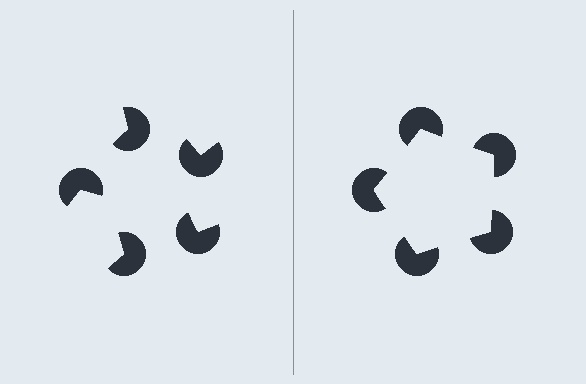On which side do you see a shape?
An illusory pentagon appears on the right side. On the left side the wedge cuts are rotated, so no coherent shape forms.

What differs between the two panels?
The pac-man discs are positioned identically on both sides; only the wedge orientations differ. On the right they align to a pentagon; on the left they are misaligned.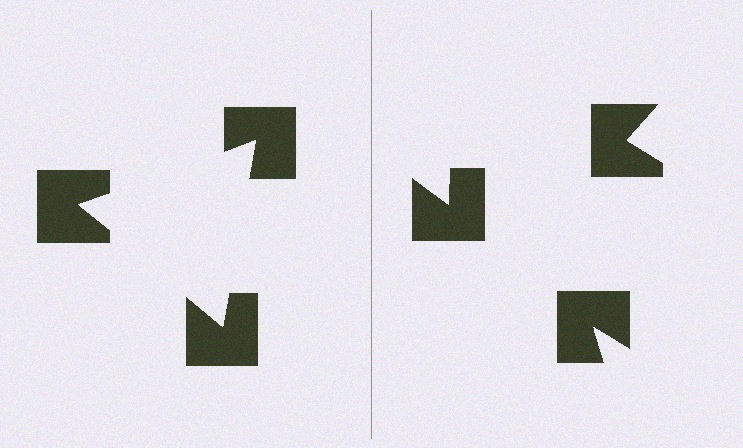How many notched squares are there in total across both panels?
6 — 3 on each side.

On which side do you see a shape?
An illusory triangle appears on the left side. On the right side the wedge cuts are rotated, so no coherent shape forms.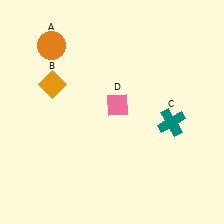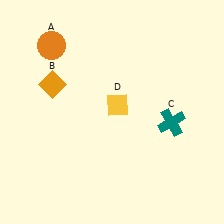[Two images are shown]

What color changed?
The diamond (D) changed from pink in Image 1 to yellow in Image 2.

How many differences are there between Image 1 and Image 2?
There is 1 difference between the two images.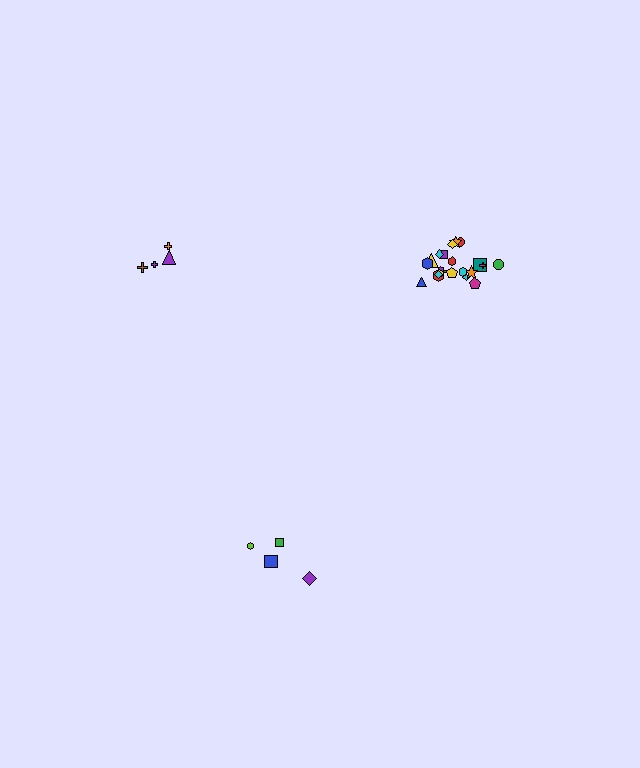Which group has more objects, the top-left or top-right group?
The top-right group.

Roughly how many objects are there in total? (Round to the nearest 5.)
Roughly 30 objects in total.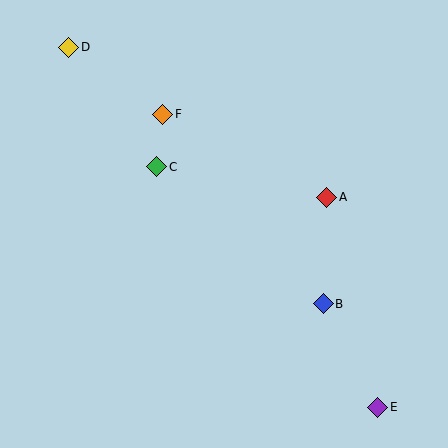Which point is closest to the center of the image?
Point C at (157, 167) is closest to the center.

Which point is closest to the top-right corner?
Point A is closest to the top-right corner.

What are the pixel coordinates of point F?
Point F is at (163, 114).